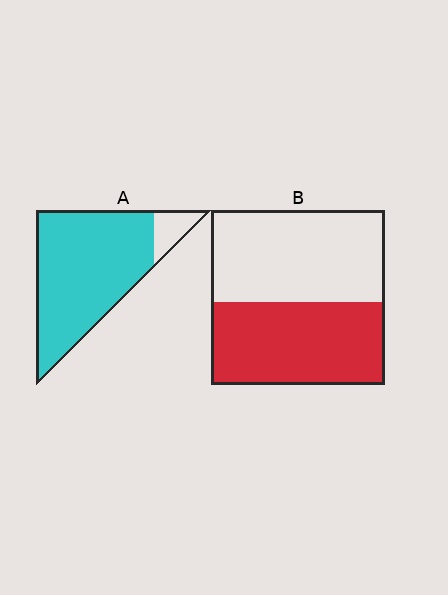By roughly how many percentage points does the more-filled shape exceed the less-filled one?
By roughly 40 percentage points (A over B).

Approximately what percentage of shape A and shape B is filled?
A is approximately 90% and B is approximately 45%.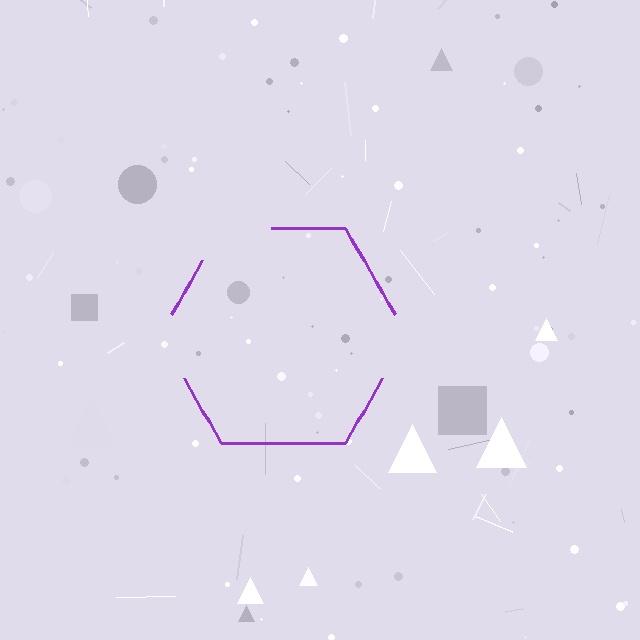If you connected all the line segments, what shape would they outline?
They would outline a hexagon.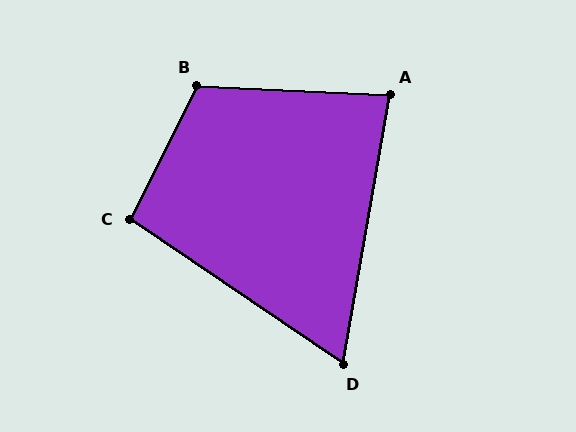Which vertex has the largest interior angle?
B, at approximately 114 degrees.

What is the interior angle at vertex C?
Approximately 97 degrees (obtuse).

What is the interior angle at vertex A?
Approximately 83 degrees (acute).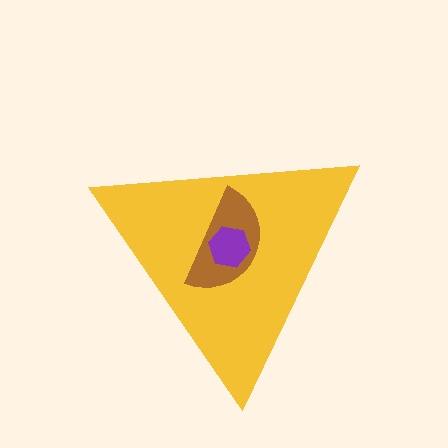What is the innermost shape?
The purple hexagon.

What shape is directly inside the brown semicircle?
The purple hexagon.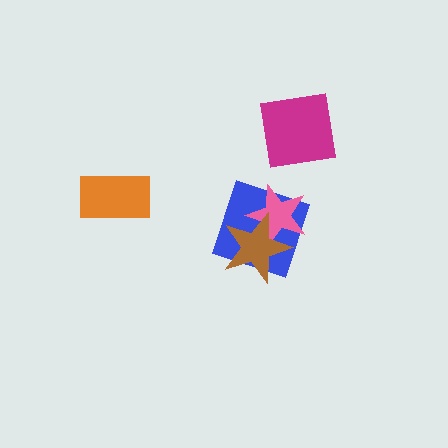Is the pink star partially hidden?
Yes, it is partially covered by another shape.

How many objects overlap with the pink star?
2 objects overlap with the pink star.